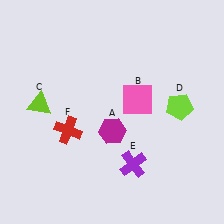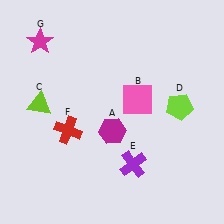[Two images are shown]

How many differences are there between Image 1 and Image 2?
There is 1 difference between the two images.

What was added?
A magenta star (G) was added in Image 2.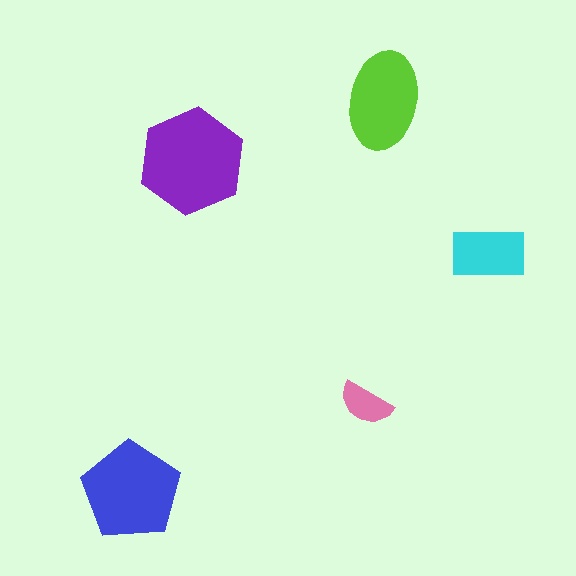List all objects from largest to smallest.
The purple hexagon, the blue pentagon, the lime ellipse, the cyan rectangle, the pink semicircle.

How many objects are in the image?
There are 5 objects in the image.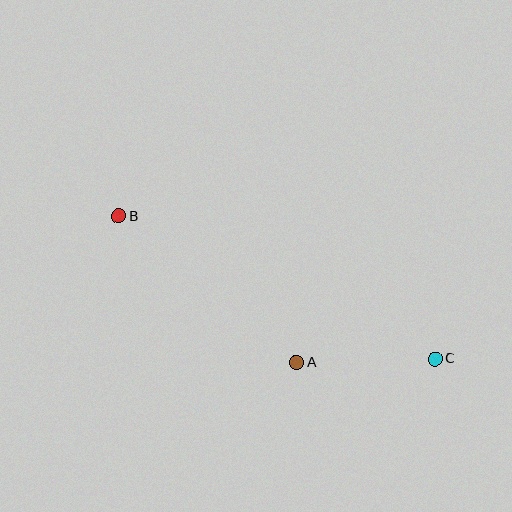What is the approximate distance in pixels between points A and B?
The distance between A and B is approximately 230 pixels.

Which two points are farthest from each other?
Points B and C are farthest from each other.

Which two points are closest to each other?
Points A and C are closest to each other.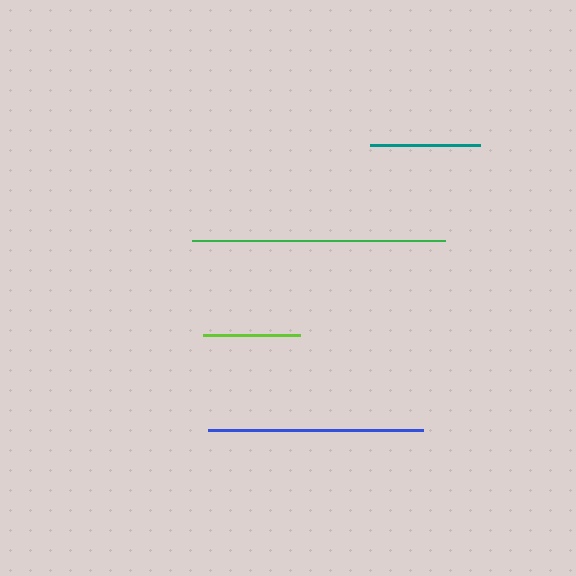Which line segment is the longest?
The green line is the longest at approximately 252 pixels.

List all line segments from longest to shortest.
From longest to shortest: green, blue, teal, lime.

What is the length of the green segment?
The green segment is approximately 252 pixels long.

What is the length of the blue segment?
The blue segment is approximately 215 pixels long.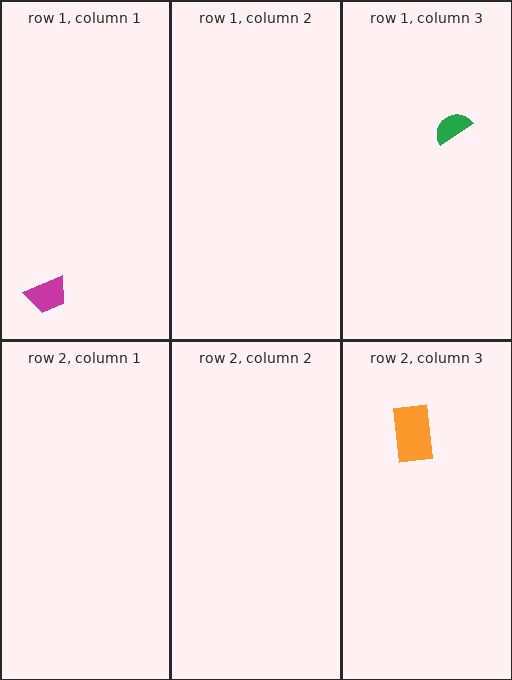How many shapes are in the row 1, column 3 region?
1.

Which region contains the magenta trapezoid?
The row 1, column 1 region.